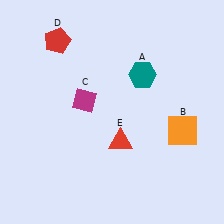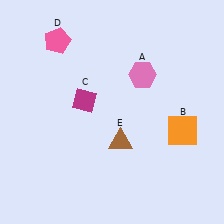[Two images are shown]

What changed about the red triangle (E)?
In Image 1, E is red. In Image 2, it changed to brown.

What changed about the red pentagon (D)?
In Image 1, D is red. In Image 2, it changed to pink.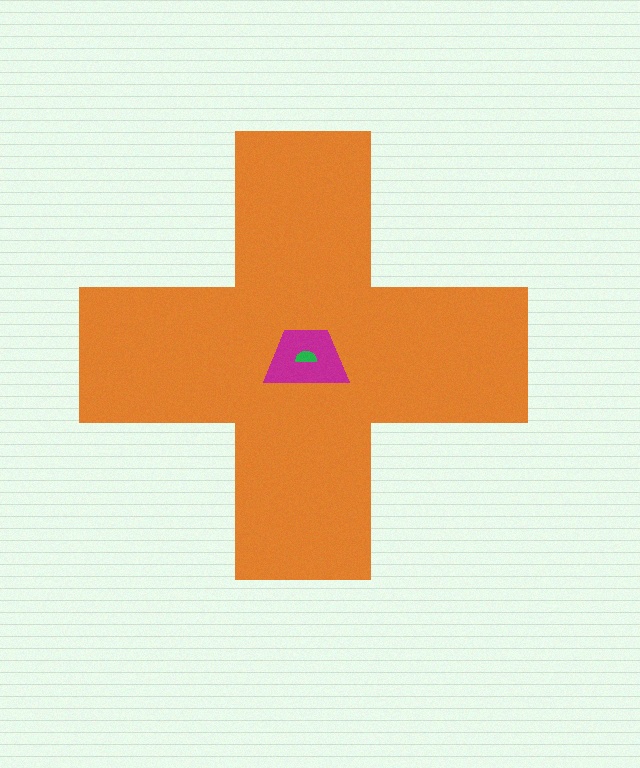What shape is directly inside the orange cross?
The magenta trapezoid.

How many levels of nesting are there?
3.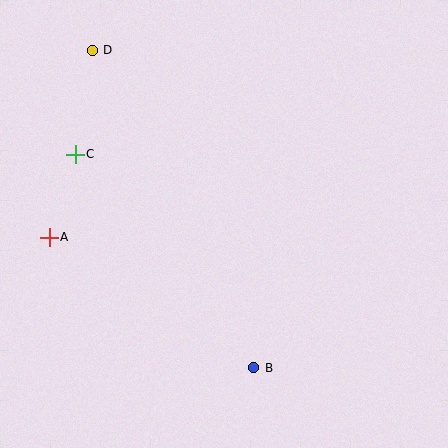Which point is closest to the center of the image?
Point B at (254, 368) is closest to the center.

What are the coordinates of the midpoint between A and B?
The midpoint between A and B is at (151, 302).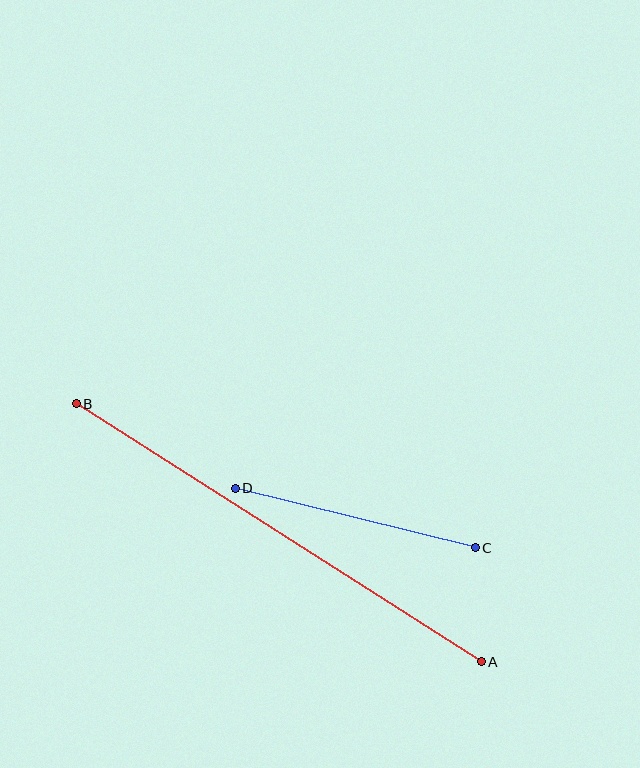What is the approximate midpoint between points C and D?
The midpoint is at approximately (355, 518) pixels.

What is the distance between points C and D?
The distance is approximately 247 pixels.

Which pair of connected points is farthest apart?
Points A and B are farthest apart.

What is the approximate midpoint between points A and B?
The midpoint is at approximately (279, 533) pixels.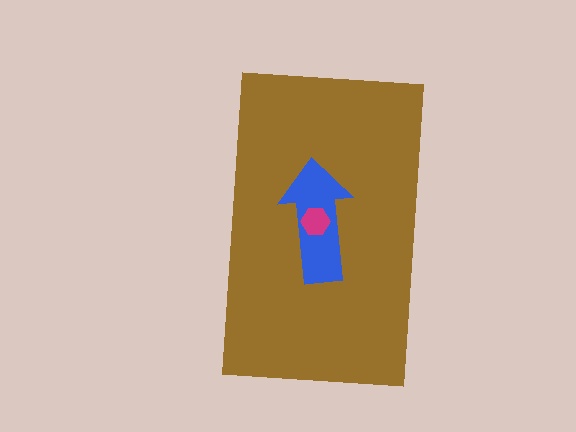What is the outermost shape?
The brown rectangle.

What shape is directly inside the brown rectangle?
The blue arrow.